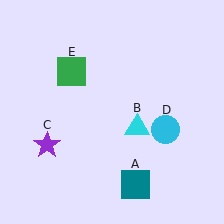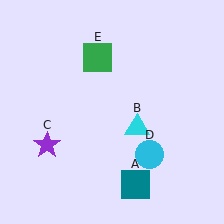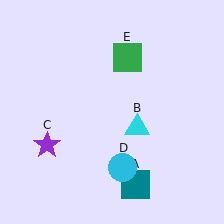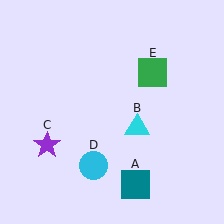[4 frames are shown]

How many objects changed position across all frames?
2 objects changed position: cyan circle (object D), green square (object E).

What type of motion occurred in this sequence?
The cyan circle (object D), green square (object E) rotated clockwise around the center of the scene.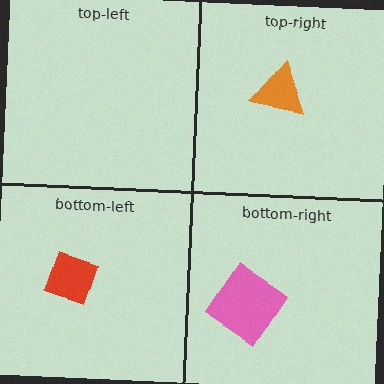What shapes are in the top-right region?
The orange triangle.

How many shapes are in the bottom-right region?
1.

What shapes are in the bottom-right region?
The pink diamond.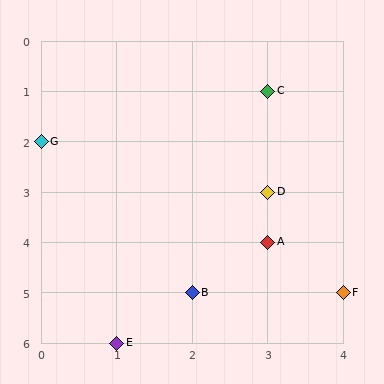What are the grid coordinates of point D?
Point D is at grid coordinates (3, 3).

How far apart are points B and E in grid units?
Points B and E are 1 column and 1 row apart (about 1.4 grid units diagonally).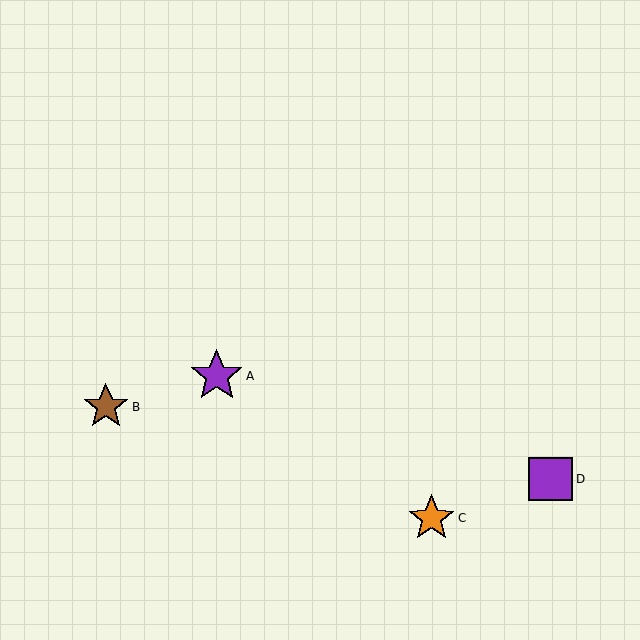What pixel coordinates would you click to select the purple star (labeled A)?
Click at (217, 376) to select the purple star A.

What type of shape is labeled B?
Shape B is a brown star.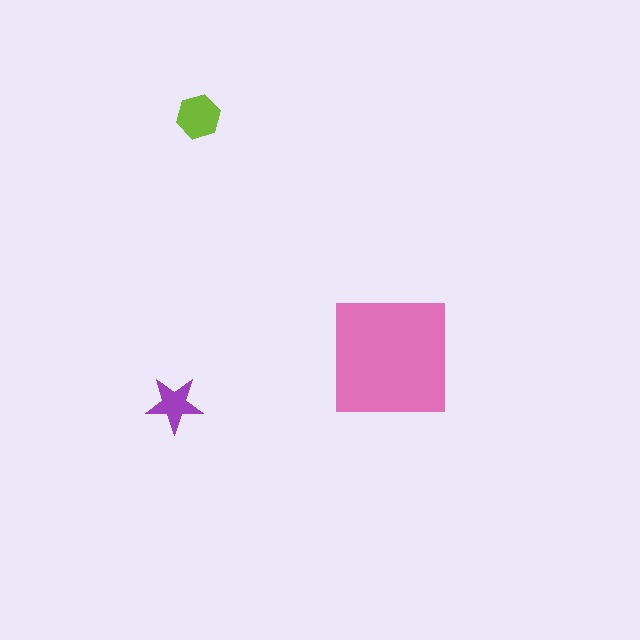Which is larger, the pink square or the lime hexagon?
The pink square.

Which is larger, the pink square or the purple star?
The pink square.